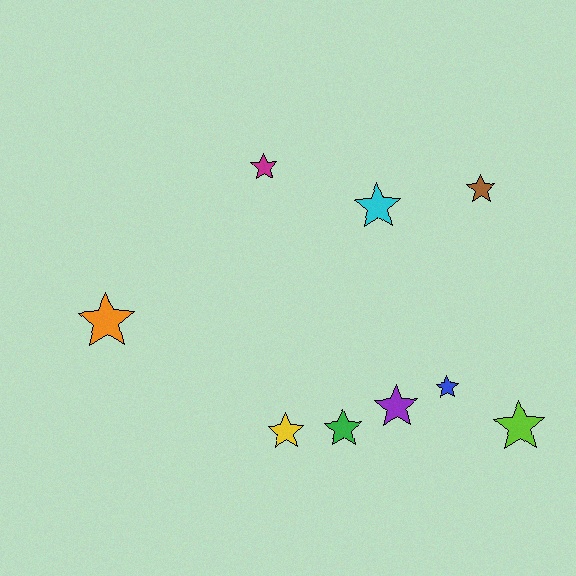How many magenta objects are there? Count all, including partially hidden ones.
There is 1 magenta object.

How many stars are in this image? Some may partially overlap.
There are 9 stars.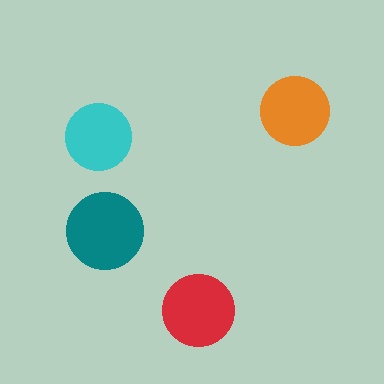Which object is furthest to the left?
The cyan circle is leftmost.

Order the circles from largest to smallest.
the teal one, the red one, the orange one, the cyan one.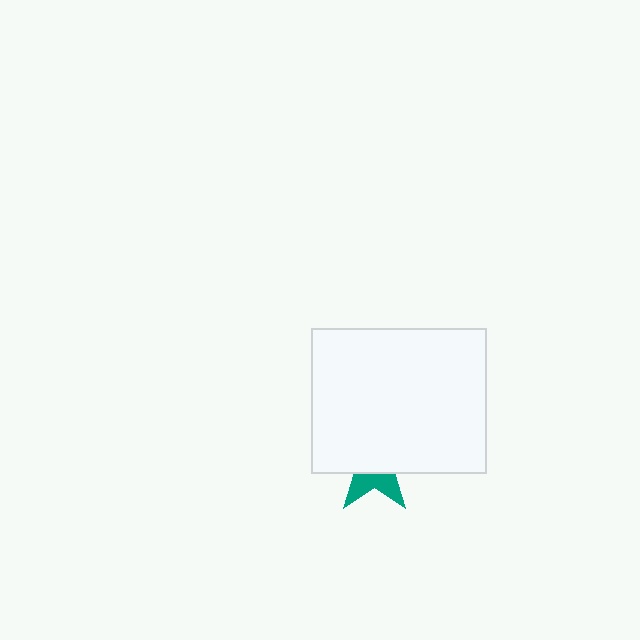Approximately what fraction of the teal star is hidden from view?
Roughly 64% of the teal star is hidden behind the white rectangle.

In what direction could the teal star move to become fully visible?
The teal star could move down. That would shift it out from behind the white rectangle entirely.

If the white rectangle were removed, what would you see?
You would see the complete teal star.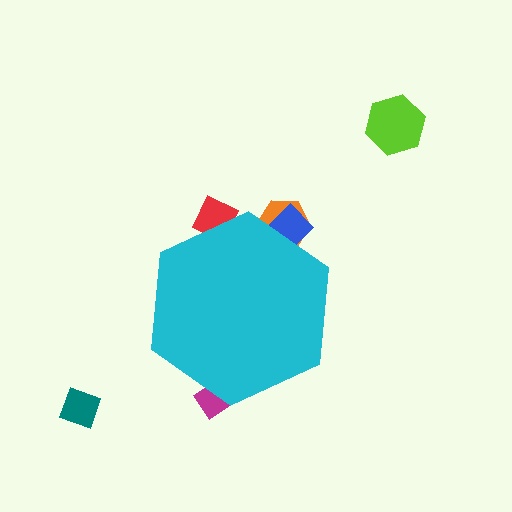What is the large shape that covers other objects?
A cyan hexagon.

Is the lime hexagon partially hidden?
No, the lime hexagon is fully visible.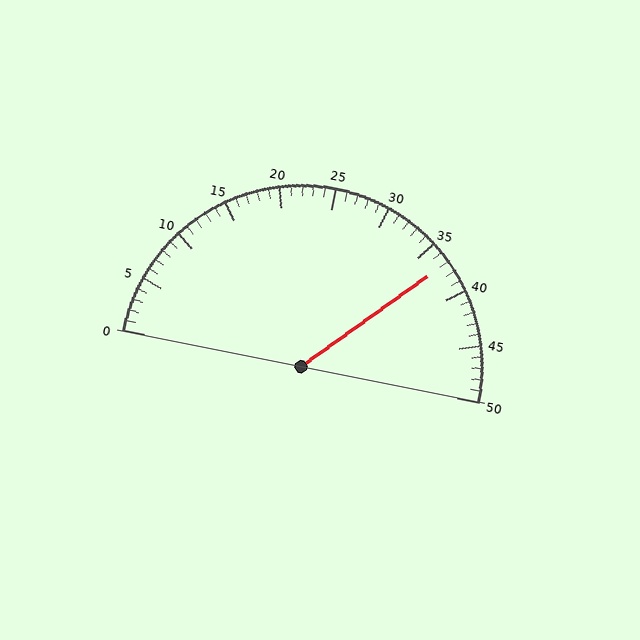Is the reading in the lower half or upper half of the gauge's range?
The reading is in the upper half of the range (0 to 50).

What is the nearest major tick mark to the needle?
The nearest major tick mark is 35.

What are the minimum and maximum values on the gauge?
The gauge ranges from 0 to 50.